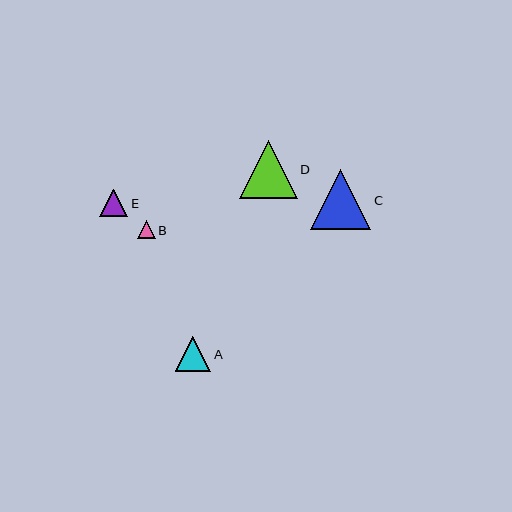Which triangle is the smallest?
Triangle B is the smallest with a size of approximately 18 pixels.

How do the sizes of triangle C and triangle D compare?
Triangle C and triangle D are approximately the same size.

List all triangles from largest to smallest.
From largest to smallest: C, D, A, E, B.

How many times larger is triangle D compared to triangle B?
Triangle D is approximately 3.2 times the size of triangle B.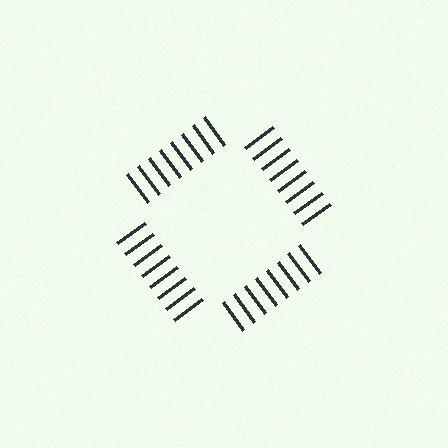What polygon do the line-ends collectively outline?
An illusory square — the line segments terminate on its edges but no continuous stroke is drawn.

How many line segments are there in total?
32 — 8 along each of the 4 edges.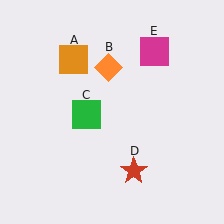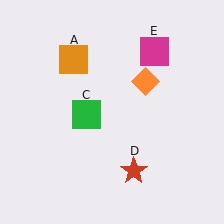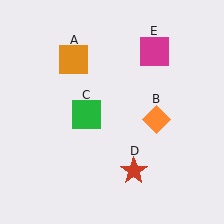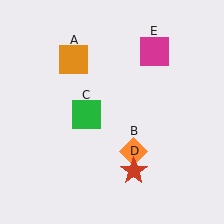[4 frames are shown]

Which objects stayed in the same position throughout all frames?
Orange square (object A) and green square (object C) and red star (object D) and magenta square (object E) remained stationary.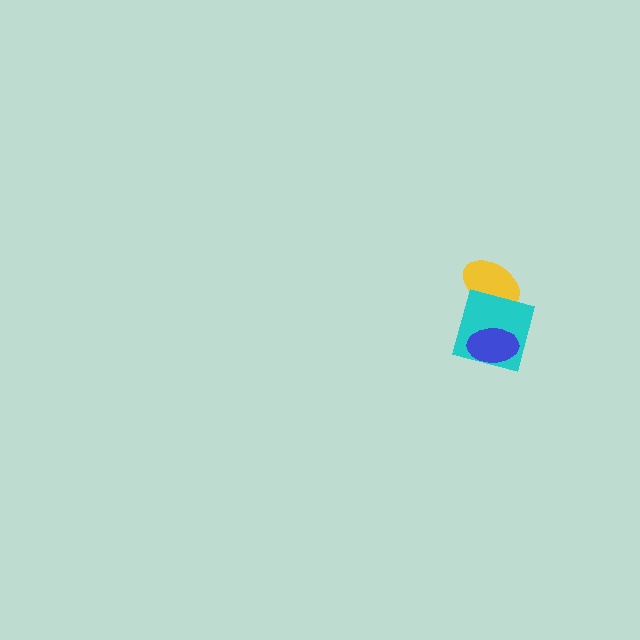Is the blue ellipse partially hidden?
No, no other shape covers it.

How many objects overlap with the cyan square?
2 objects overlap with the cyan square.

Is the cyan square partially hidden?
Yes, it is partially covered by another shape.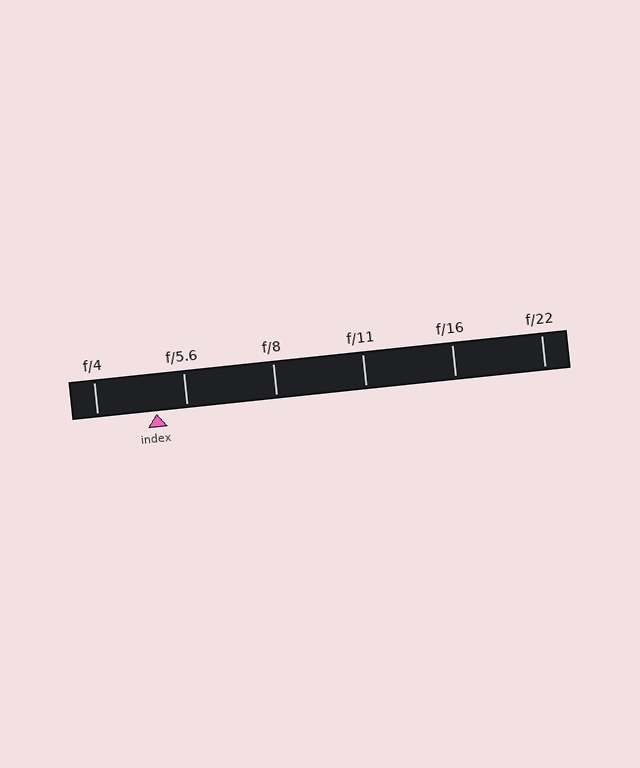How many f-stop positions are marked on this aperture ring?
There are 6 f-stop positions marked.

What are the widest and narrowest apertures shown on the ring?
The widest aperture shown is f/4 and the narrowest is f/22.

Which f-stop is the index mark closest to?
The index mark is closest to f/5.6.